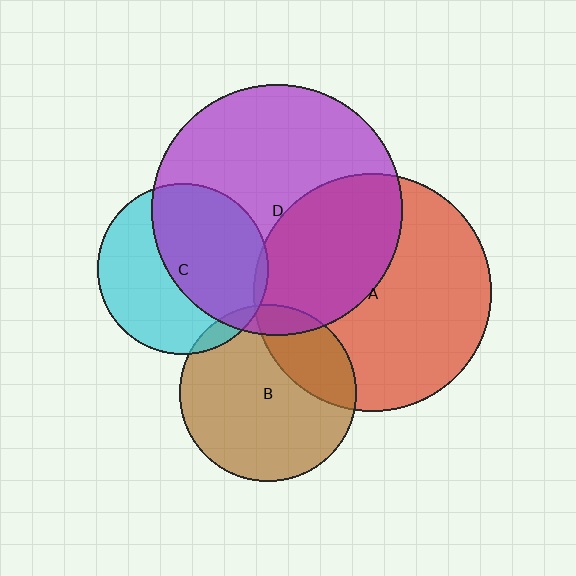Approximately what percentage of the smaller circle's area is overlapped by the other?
Approximately 5%.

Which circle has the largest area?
Circle D (purple).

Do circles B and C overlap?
Yes.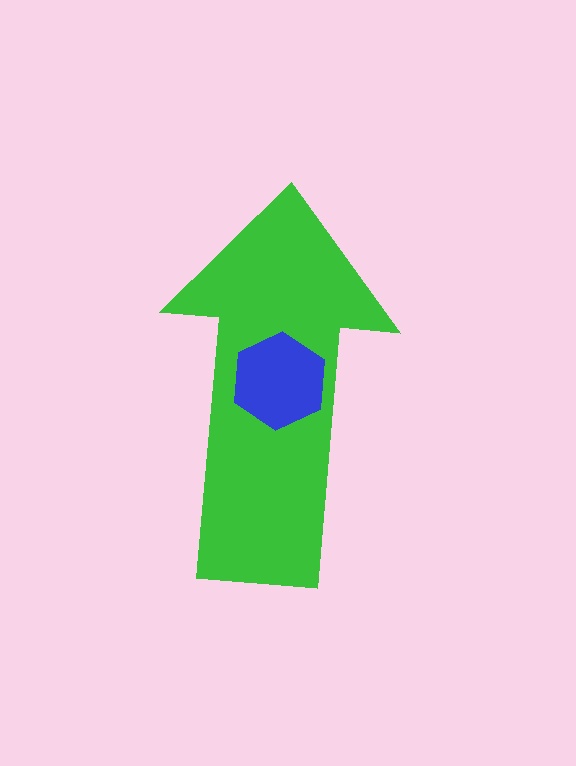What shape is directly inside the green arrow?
The blue hexagon.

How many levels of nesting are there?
2.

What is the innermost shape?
The blue hexagon.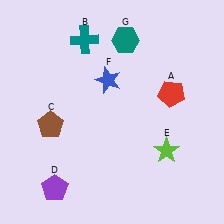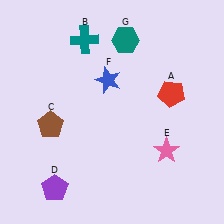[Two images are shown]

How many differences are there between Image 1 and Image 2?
There is 1 difference between the two images.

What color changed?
The star (E) changed from lime in Image 1 to pink in Image 2.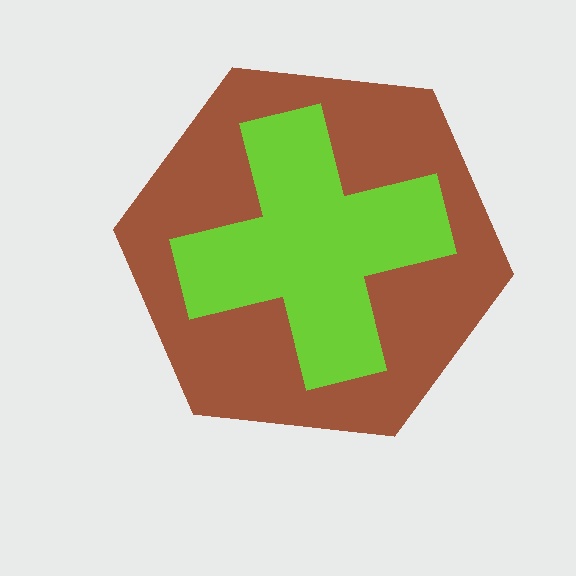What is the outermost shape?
The brown hexagon.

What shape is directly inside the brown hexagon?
The lime cross.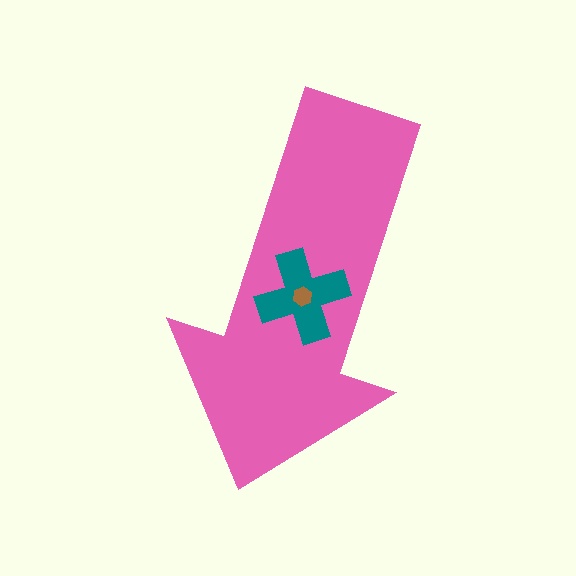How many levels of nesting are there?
3.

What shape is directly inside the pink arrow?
The teal cross.